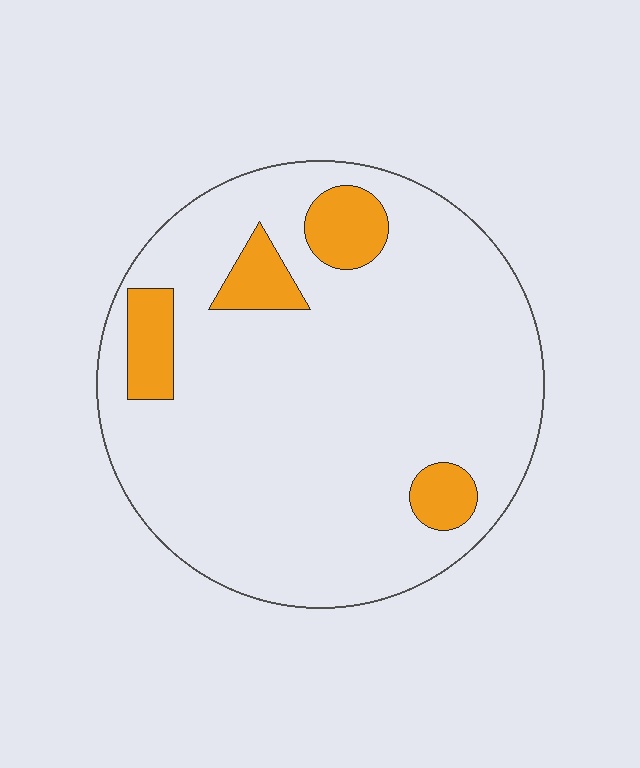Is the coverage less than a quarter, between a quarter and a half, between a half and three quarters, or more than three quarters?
Less than a quarter.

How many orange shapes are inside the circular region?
4.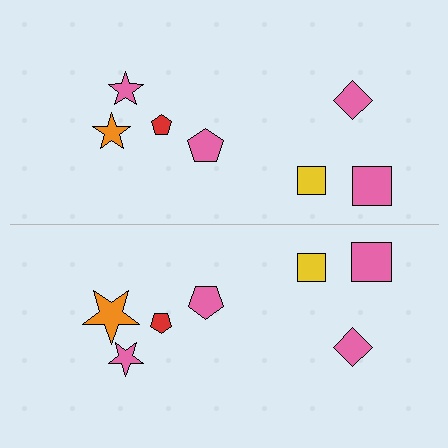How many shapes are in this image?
There are 14 shapes in this image.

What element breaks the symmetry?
The orange star on the bottom side has a different size than its mirror counterpart.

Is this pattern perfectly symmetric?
No, the pattern is not perfectly symmetric. The orange star on the bottom side has a different size than its mirror counterpart.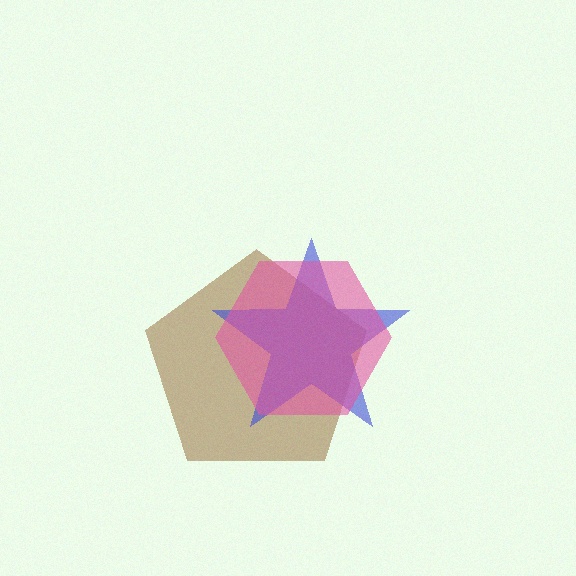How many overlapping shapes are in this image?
There are 3 overlapping shapes in the image.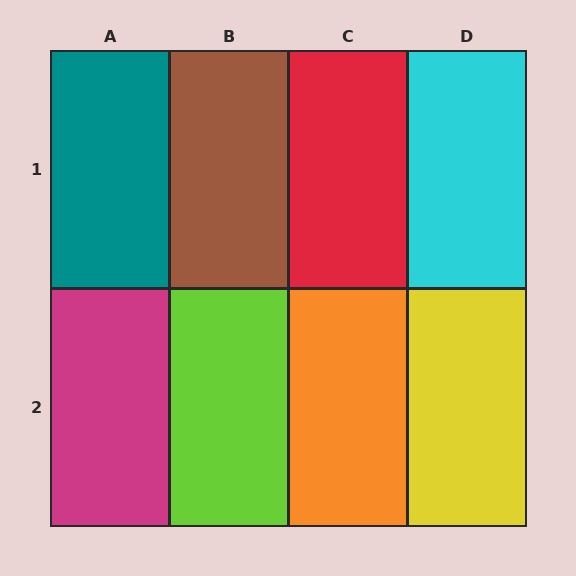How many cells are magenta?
1 cell is magenta.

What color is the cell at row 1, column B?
Brown.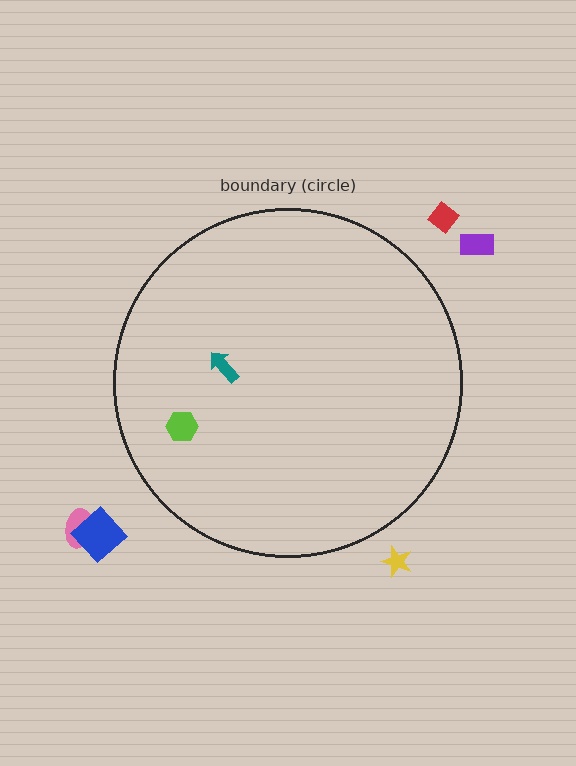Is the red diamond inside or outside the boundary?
Outside.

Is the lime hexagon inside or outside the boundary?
Inside.